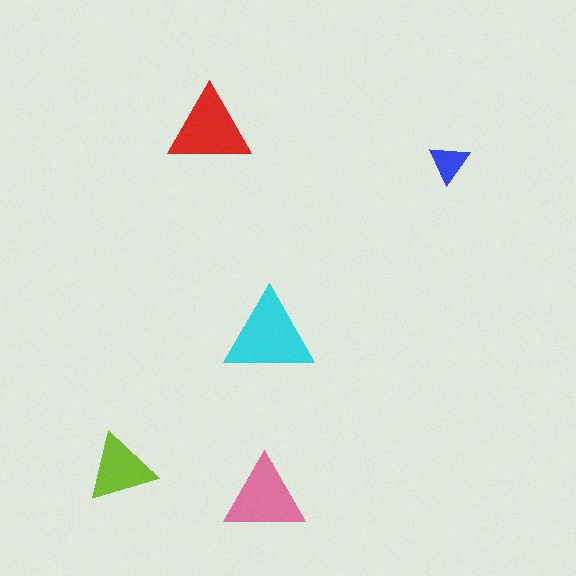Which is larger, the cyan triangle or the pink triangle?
The cyan one.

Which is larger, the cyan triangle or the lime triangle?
The cyan one.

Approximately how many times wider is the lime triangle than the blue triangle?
About 1.5 times wider.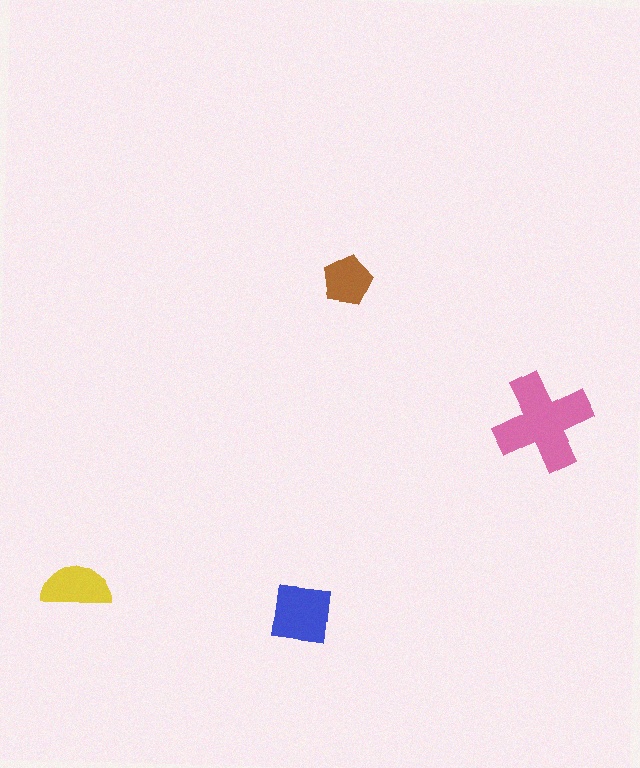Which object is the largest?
The pink cross.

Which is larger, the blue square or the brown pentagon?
The blue square.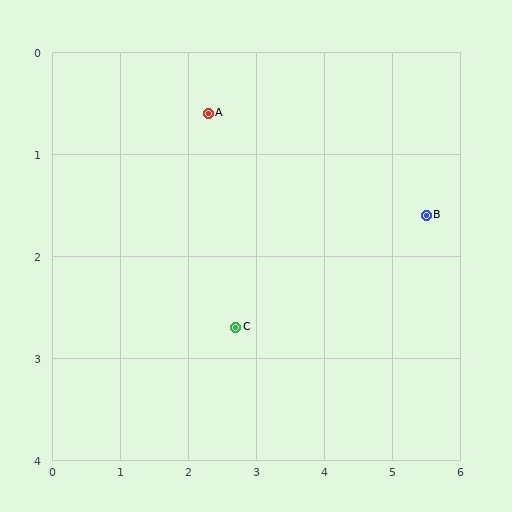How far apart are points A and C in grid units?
Points A and C are about 2.1 grid units apart.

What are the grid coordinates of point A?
Point A is at approximately (2.3, 0.6).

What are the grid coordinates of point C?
Point C is at approximately (2.7, 2.7).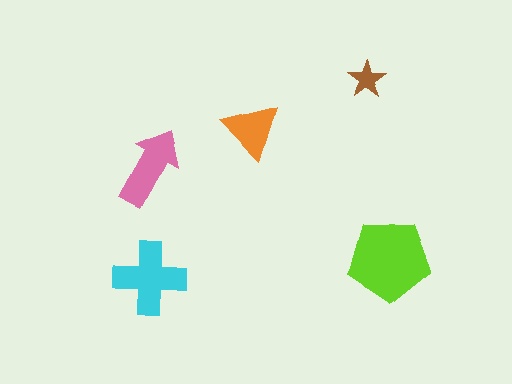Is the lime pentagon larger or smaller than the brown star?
Larger.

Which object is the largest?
The lime pentagon.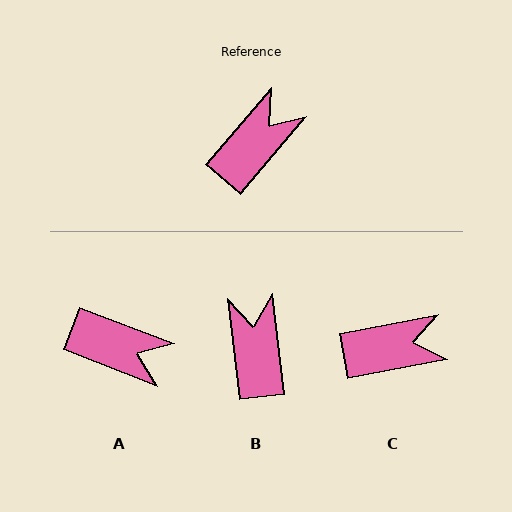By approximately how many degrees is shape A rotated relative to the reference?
Approximately 70 degrees clockwise.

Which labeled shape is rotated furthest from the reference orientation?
A, about 70 degrees away.